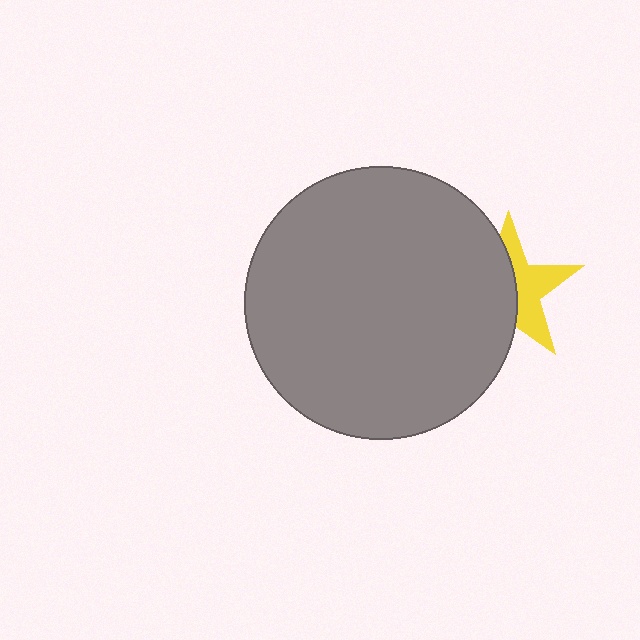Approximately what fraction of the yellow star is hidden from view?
Roughly 54% of the yellow star is hidden behind the gray circle.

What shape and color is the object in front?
The object in front is a gray circle.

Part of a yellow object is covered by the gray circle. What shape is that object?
It is a star.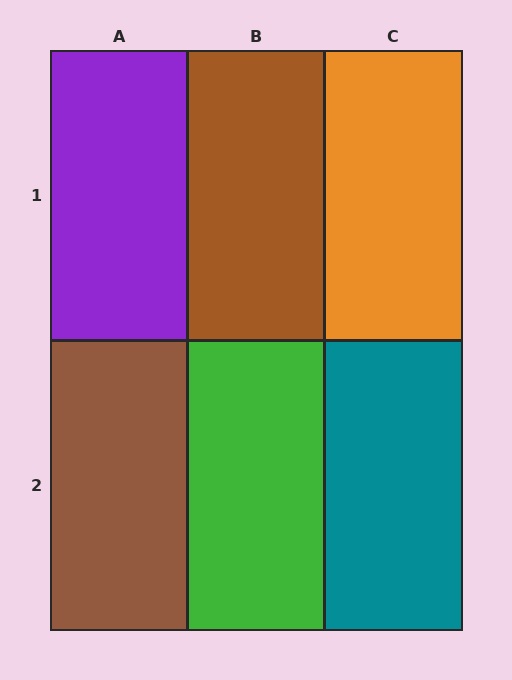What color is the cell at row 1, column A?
Purple.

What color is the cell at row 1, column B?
Brown.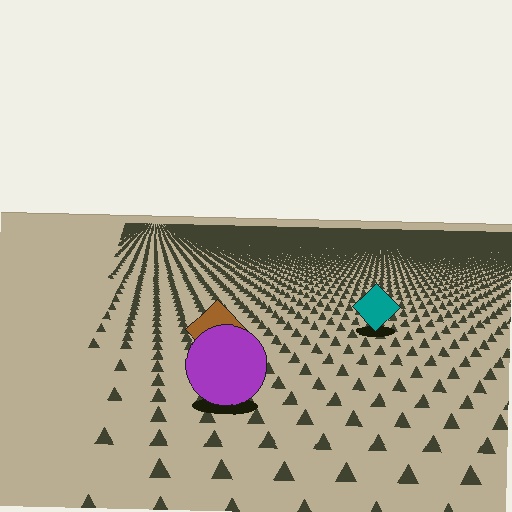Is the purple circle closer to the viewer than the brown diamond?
Yes. The purple circle is closer — you can tell from the texture gradient: the ground texture is coarser near it.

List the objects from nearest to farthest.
From nearest to farthest: the purple circle, the brown diamond, the teal diamond.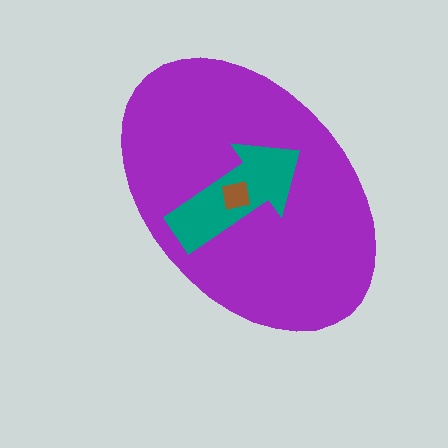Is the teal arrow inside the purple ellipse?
Yes.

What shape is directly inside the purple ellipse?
The teal arrow.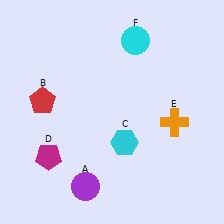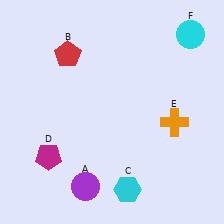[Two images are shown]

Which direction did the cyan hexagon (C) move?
The cyan hexagon (C) moved down.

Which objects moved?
The objects that moved are: the red pentagon (B), the cyan hexagon (C), the cyan circle (F).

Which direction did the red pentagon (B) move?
The red pentagon (B) moved up.